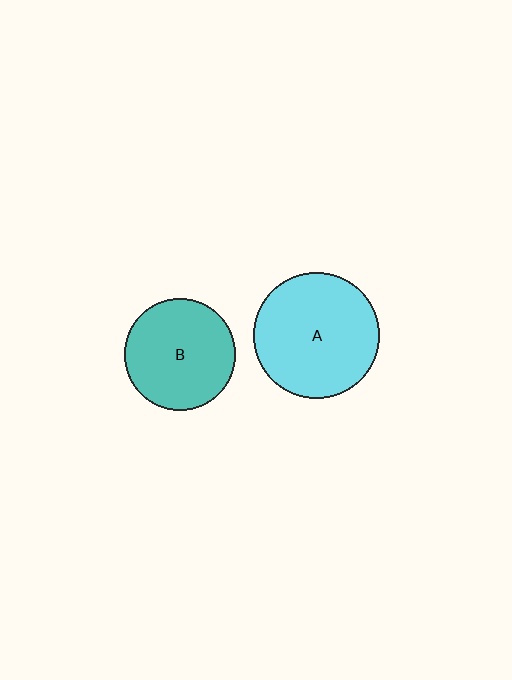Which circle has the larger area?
Circle A (cyan).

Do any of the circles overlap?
No, none of the circles overlap.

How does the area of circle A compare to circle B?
Approximately 1.3 times.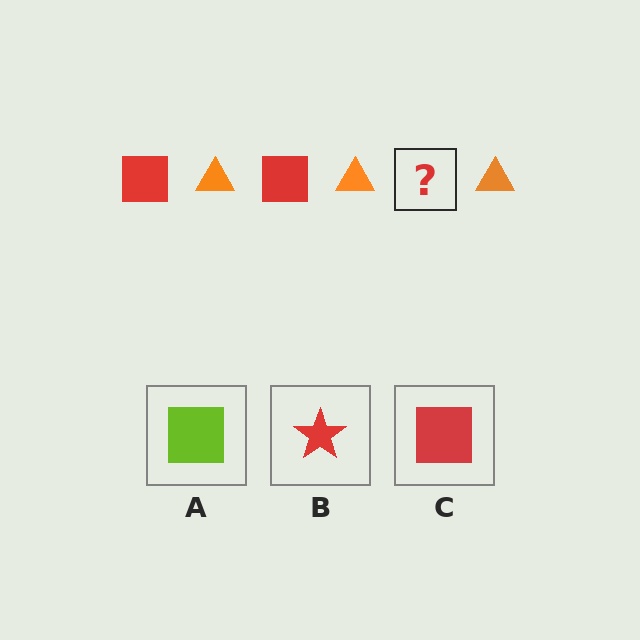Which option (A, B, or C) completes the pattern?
C.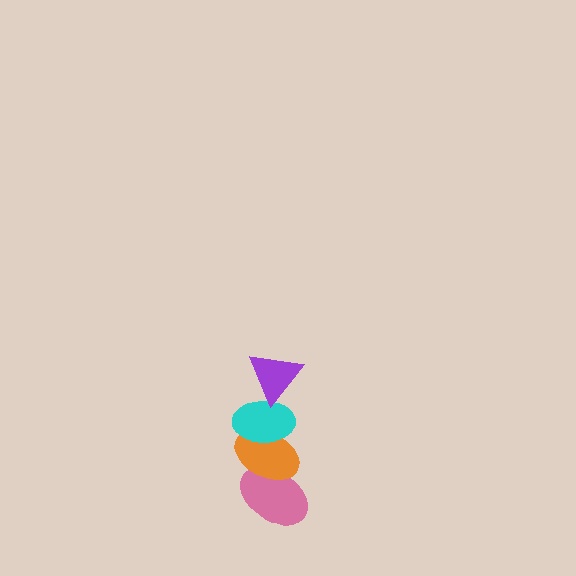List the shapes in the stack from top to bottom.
From top to bottom: the purple triangle, the cyan ellipse, the orange ellipse, the pink ellipse.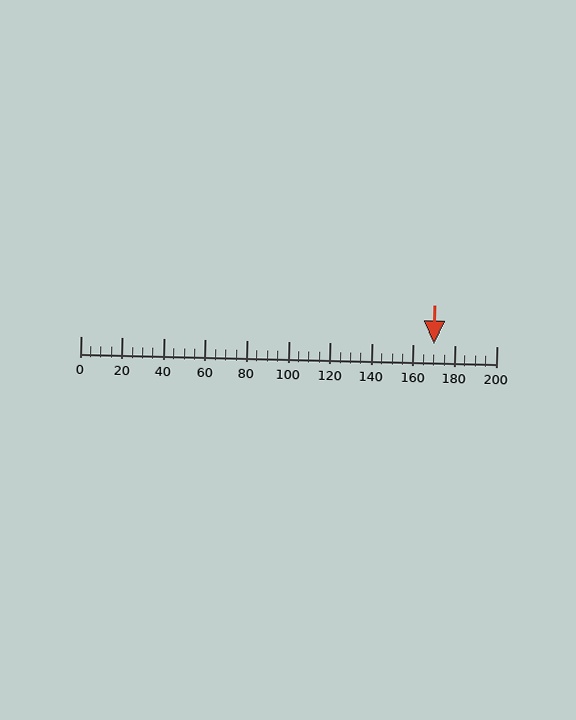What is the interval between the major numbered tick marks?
The major tick marks are spaced 20 units apart.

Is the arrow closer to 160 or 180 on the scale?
The arrow is closer to 180.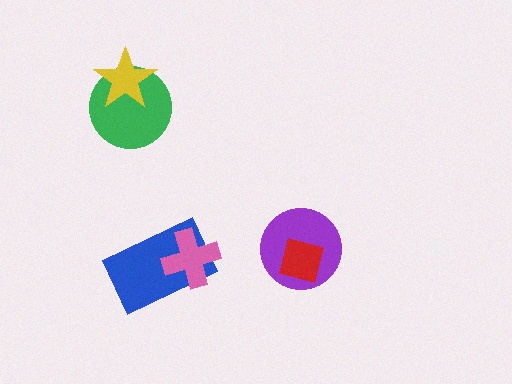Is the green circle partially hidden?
Yes, it is partially covered by another shape.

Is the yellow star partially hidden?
No, no other shape covers it.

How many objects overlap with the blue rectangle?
1 object overlaps with the blue rectangle.